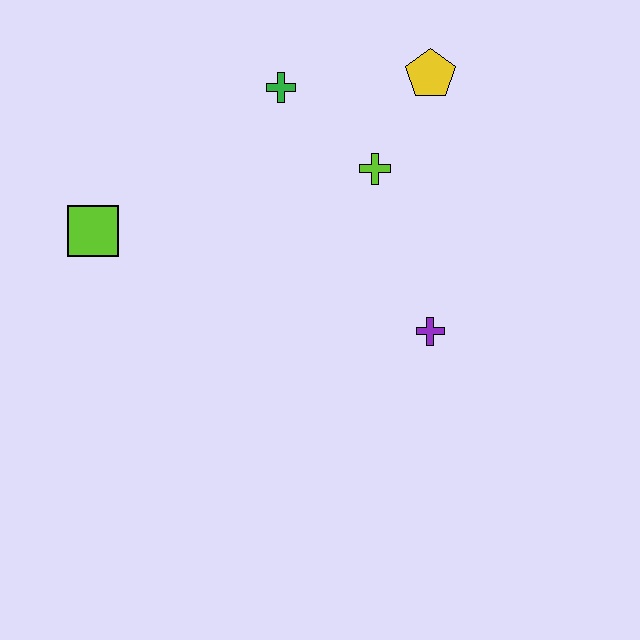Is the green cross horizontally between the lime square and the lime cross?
Yes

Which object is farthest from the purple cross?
The lime square is farthest from the purple cross.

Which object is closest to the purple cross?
The lime cross is closest to the purple cross.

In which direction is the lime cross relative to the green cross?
The lime cross is to the right of the green cross.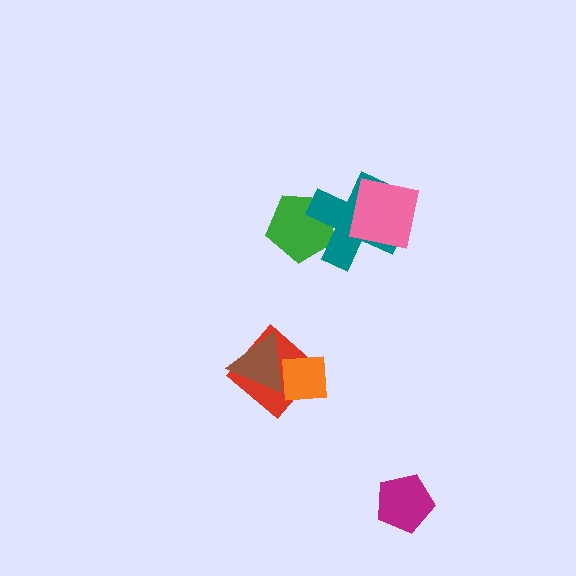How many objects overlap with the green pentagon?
1 object overlaps with the green pentagon.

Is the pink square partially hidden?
No, no other shape covers it.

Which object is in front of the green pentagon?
The teal cross is in front of the green pentagon.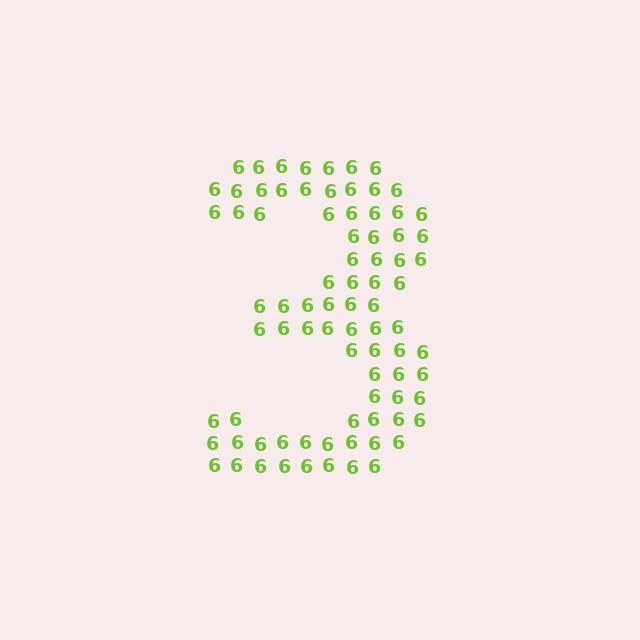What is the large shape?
The large shape is the digit 3.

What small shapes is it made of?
It is made of small digit 6's.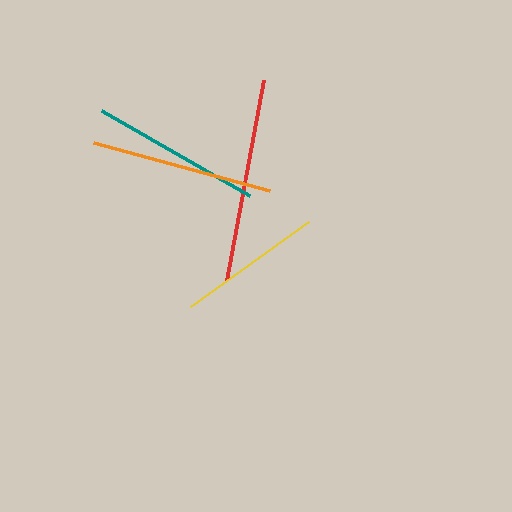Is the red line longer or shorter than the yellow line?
The red line is longer than the yellow line.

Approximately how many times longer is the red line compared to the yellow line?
The red line is approximately 1.4 times the length of the yellow line.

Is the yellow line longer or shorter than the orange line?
The orange line is longer than the yellow line.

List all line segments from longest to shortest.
From longest to shortest: red, orange, teal, yellow.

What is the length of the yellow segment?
The yellow segment is approximately 145 pixels long.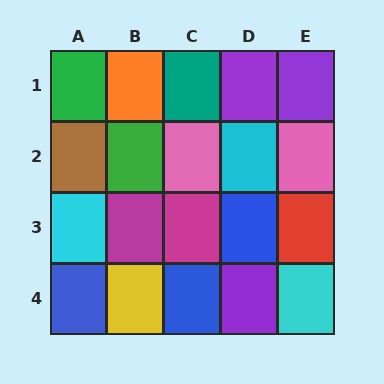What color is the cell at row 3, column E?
Red.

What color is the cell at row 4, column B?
Yellow.